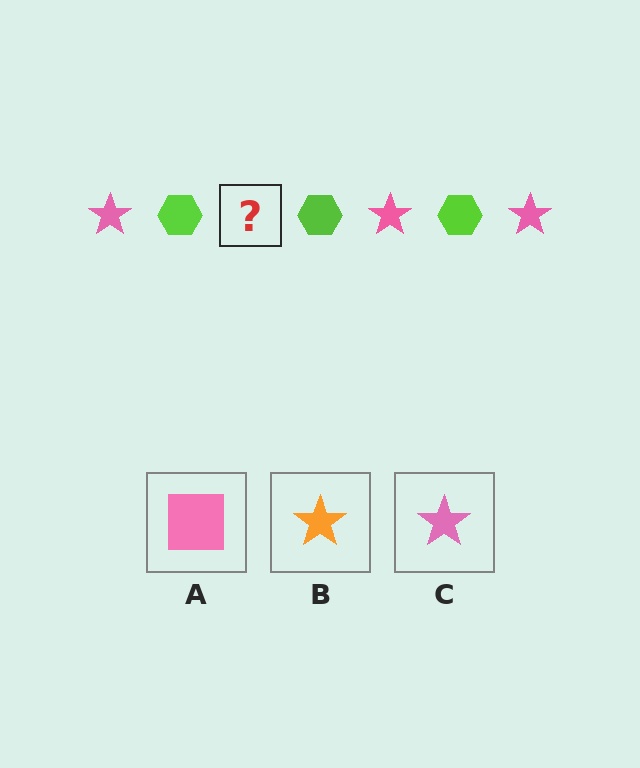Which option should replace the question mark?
Option C.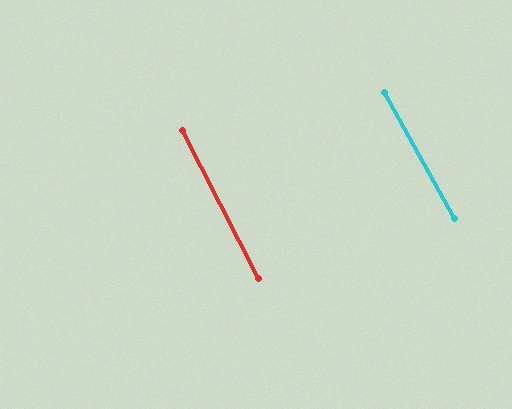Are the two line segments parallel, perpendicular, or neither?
Parallel — their directions differ by only 1.7°.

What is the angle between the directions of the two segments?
Approximately 2 degrees.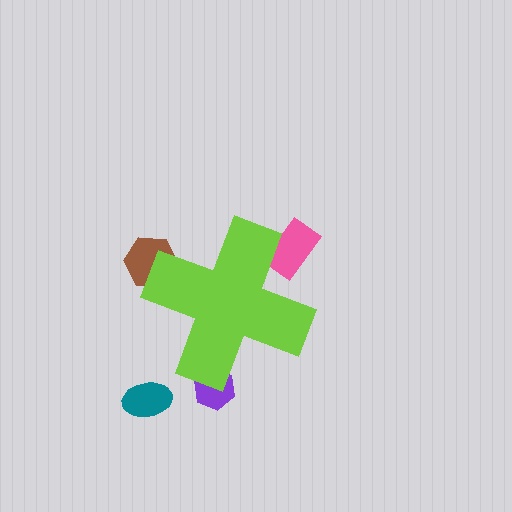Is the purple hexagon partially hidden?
Yes, the purple hexagon is partially hidden behind the lime cross.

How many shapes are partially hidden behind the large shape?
3 shapes are partially hidden.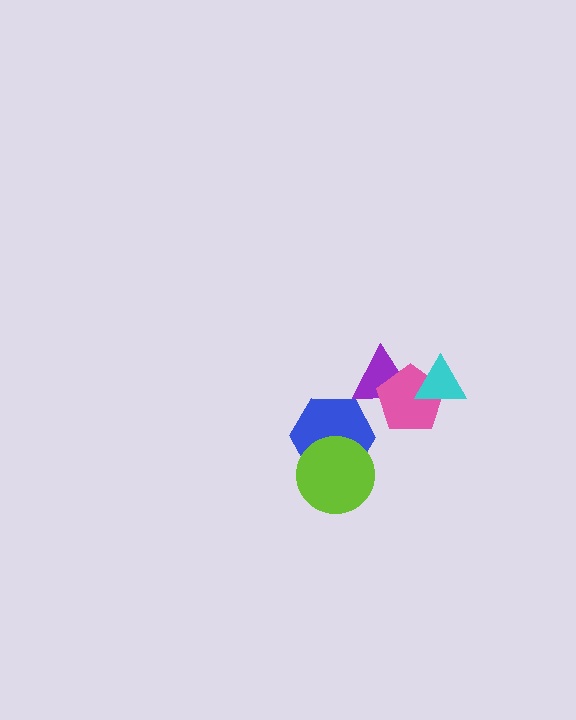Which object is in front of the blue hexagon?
The lime circle is in front of the blue hexagon.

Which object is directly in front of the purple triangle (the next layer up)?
The pink pentagon is directly in front of the purple triangle.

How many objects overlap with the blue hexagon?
1 object overlaps with the blue hexagon.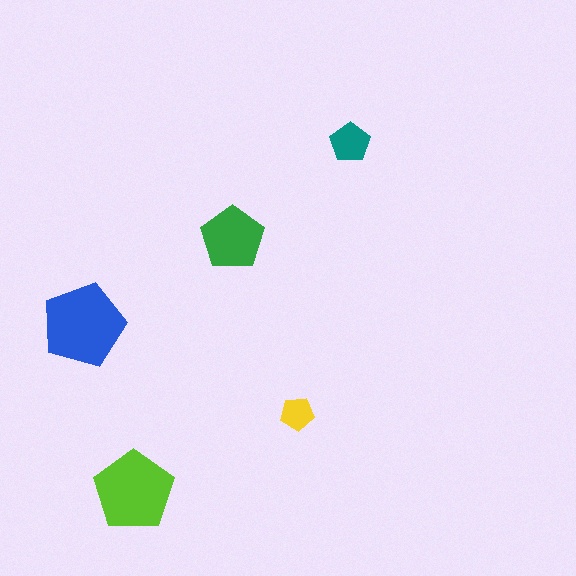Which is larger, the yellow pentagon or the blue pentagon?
The blue one.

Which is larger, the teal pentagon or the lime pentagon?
The lime one.